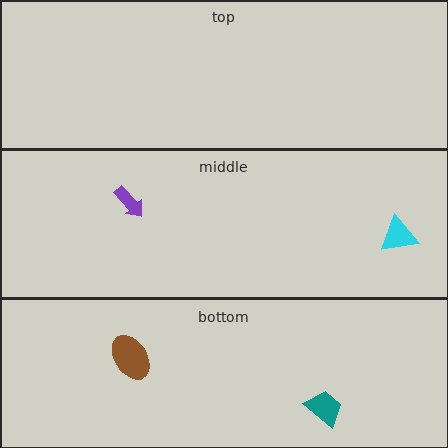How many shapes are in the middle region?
2.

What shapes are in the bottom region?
The brown ellipse, the teal trapezoid.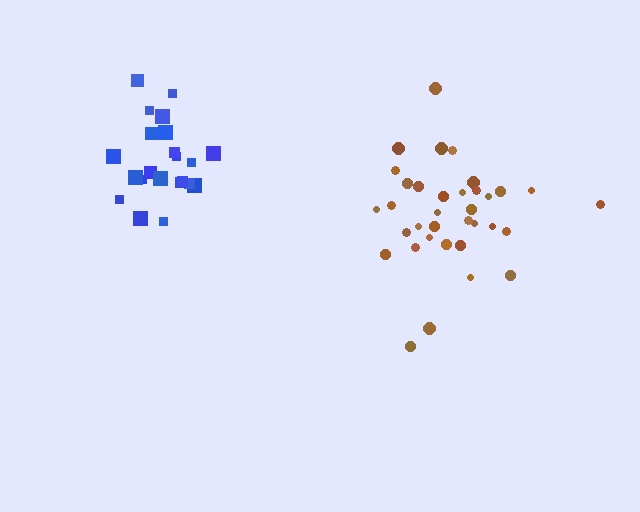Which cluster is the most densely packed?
Blue.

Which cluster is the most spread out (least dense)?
Brown.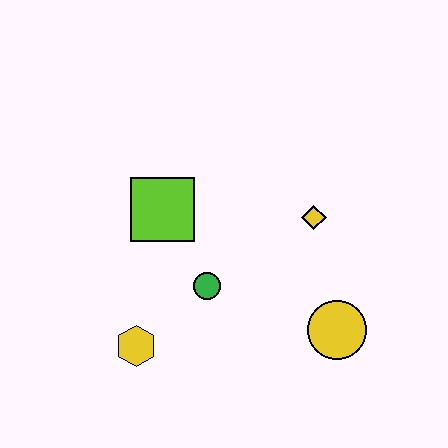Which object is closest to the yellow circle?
The yellow diamond is closest to the yellow circle.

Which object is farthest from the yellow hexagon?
The yellow diamond is farthest from the yellow hexagon.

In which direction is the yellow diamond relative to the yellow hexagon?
The yellow diamond is to the right of the yellow hexagon.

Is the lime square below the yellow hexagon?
No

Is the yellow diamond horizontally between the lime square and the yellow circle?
Yes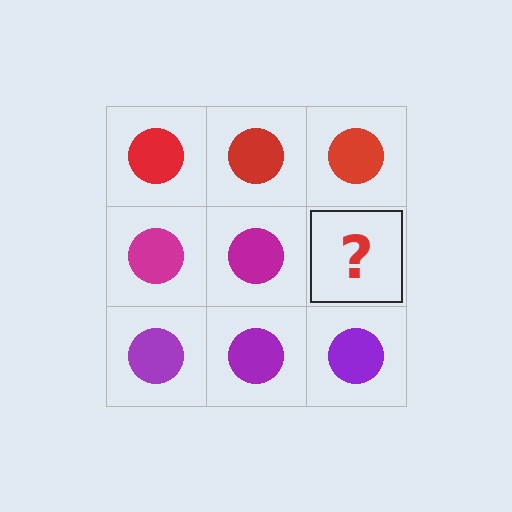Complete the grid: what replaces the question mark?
The question mark should be replaced with a magenta circle.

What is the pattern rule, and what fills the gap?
The rule is that each row has a consistent color. The gap should be filled with a magenta circle.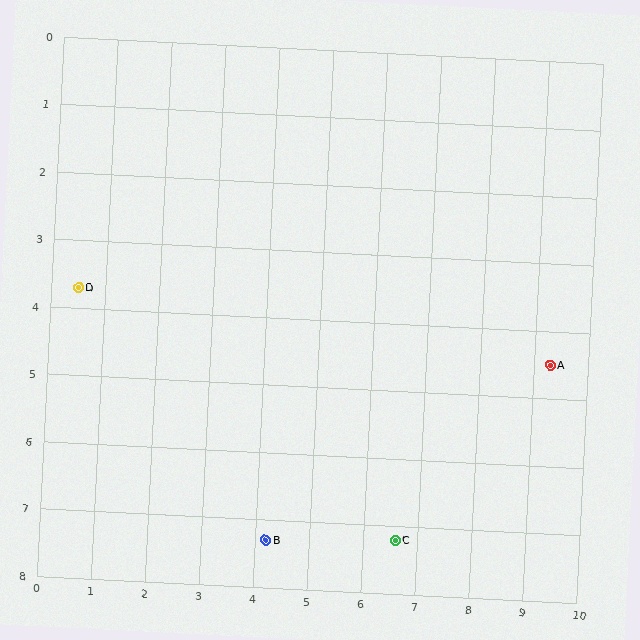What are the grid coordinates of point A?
Point A is at approximately (9.3, 4.5).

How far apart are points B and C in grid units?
Points B and C are about 2.4 grid units apart.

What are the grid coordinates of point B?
Point B is at approximately (4.2, 7.3).